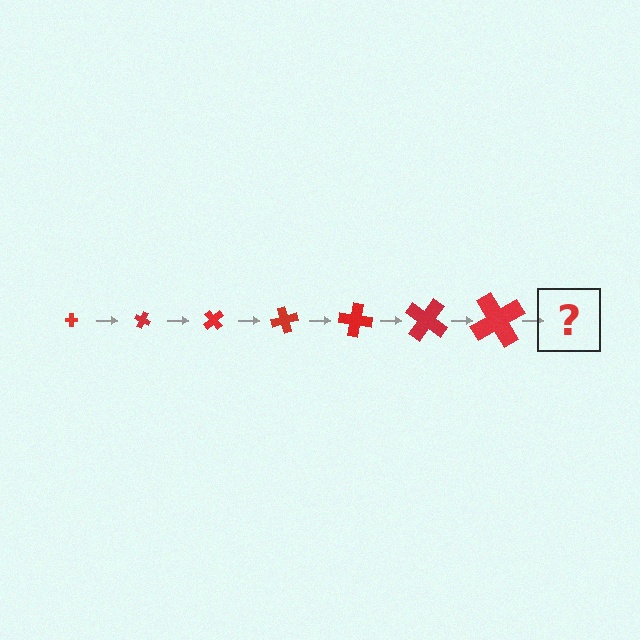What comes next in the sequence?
The next element should be a cross, larger than the previous one and rotated 175 degrees from the start.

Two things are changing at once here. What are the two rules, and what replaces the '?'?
The two rules are that the cross grows larger each step and it rotates 25 degrees each step. The '?' should be a cross, larger than the previous one and rotated 175 degrees from the start.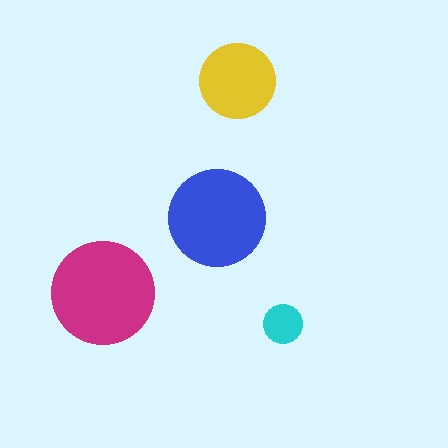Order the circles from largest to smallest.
the magenta one, the blue one, the yellow one, the cyan one.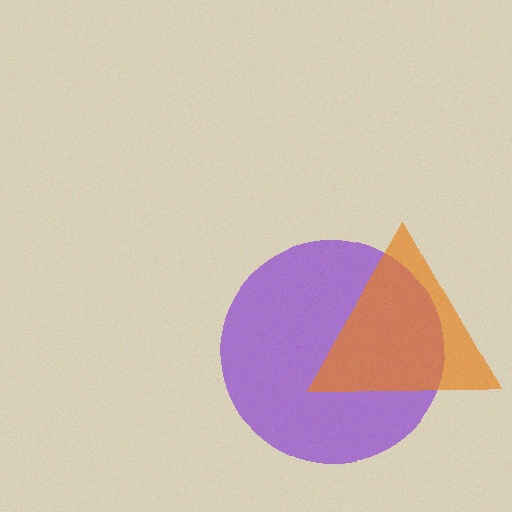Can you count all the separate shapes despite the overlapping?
Yes, there are 2 separate shapes.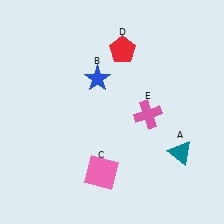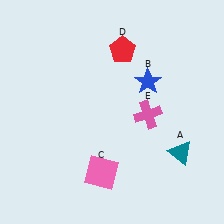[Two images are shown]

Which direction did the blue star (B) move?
The blue star (B) moved right.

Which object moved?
The blue star (B) moved right.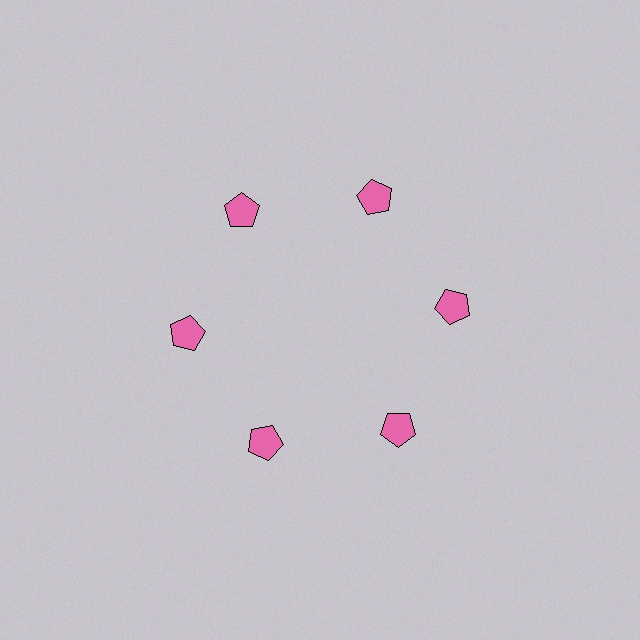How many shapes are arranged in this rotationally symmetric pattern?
There are 6 shapes, arranged in 6 groups of 1.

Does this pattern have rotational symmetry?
Yes, this pattern has 6-fold rotational symmetry. It looks the same after rotating 60 degrees around the center.